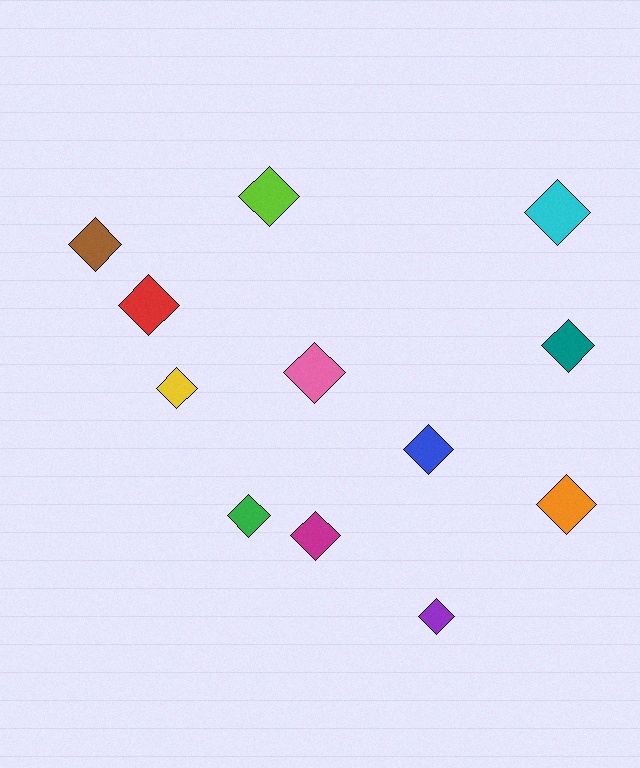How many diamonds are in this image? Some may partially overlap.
There are 12 diamonds.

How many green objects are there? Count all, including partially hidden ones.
There is 1 green object.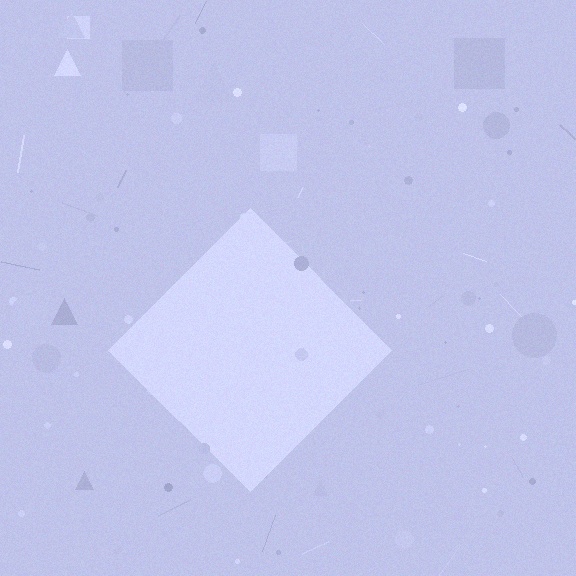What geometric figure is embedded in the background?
A diamond is embedded in the background.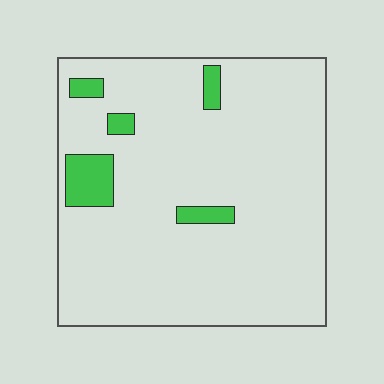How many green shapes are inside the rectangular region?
5.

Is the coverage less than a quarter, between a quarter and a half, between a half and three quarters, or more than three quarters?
Less than a quarter.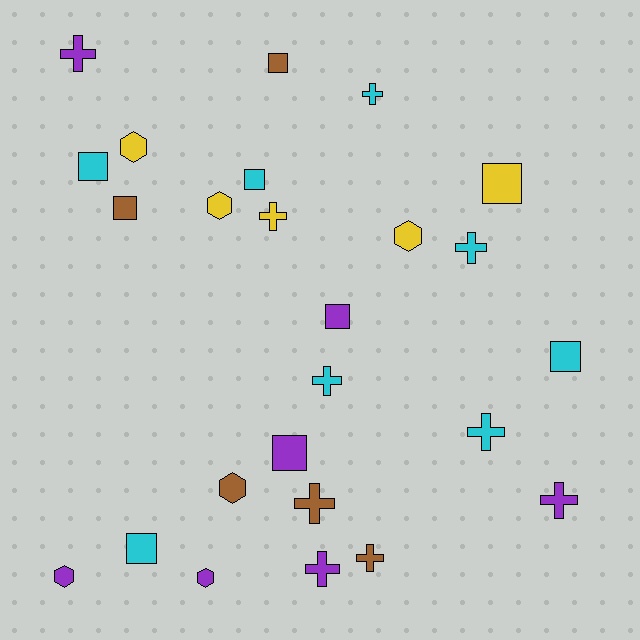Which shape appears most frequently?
Cross, with 10 objects.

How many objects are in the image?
There are 25 objects.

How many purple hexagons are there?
There are 2 purple hexagons.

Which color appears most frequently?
Cyan, with 8 objects.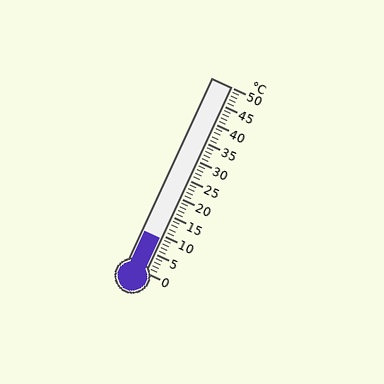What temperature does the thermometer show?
The thermometer shows approximately 9°C.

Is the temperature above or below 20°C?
The temperature is below 20°C.